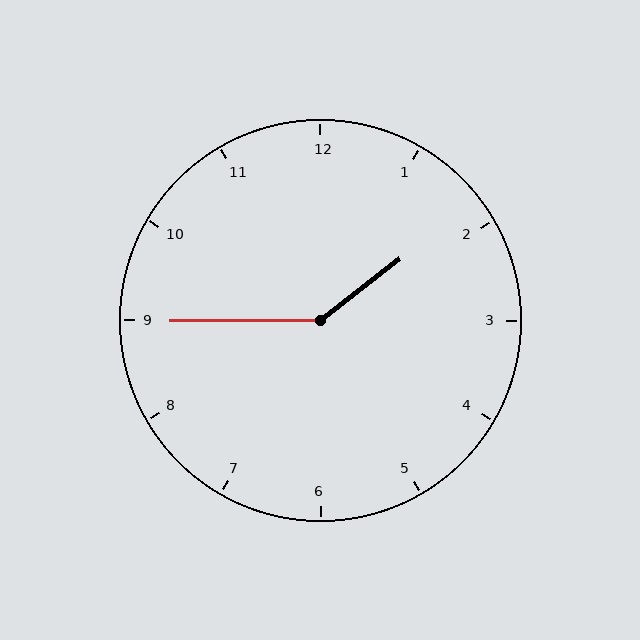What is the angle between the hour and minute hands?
Approximately 142 degrees.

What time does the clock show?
1:45.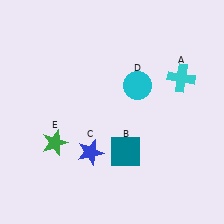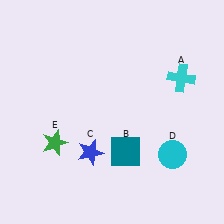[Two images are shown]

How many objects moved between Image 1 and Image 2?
1 object moved between the two images.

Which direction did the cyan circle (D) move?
The cyan circle (D) moved down.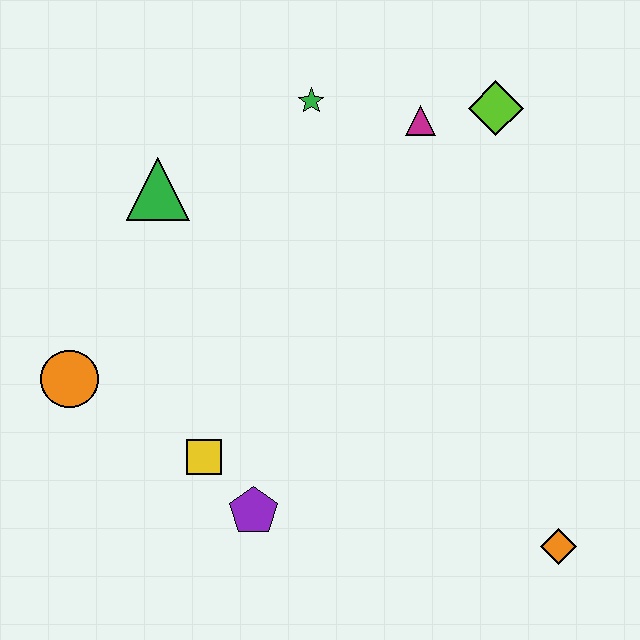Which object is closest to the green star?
The magenta triangle is closest to the green star.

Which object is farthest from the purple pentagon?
The lime diamond is farthest from the purple pentagon.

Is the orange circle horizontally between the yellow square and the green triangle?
No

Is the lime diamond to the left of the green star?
No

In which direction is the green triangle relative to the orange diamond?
The green triangle is to the left of the orange diamond.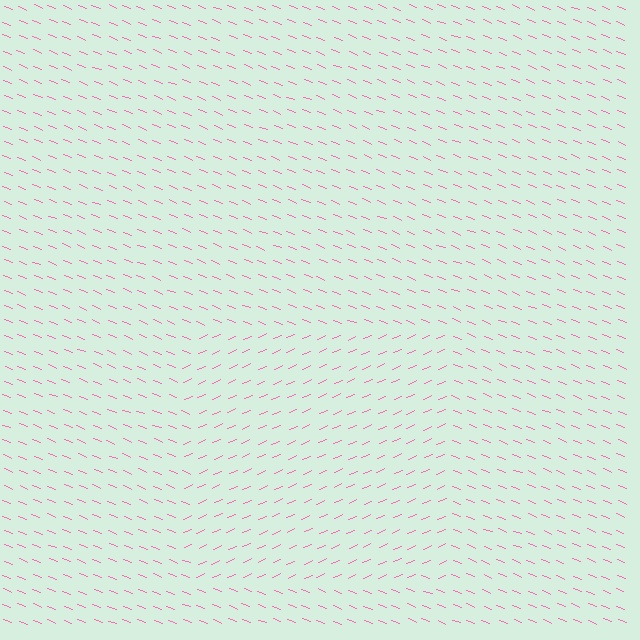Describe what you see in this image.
The image is filled with small pink line segments. A rectangle region in the image has lines oriented differently from the surrounding lines, creating a visible texture boundary.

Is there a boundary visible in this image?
Yes, there is a texture boundary formed by a change in line orientation.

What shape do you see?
I see a rectangle.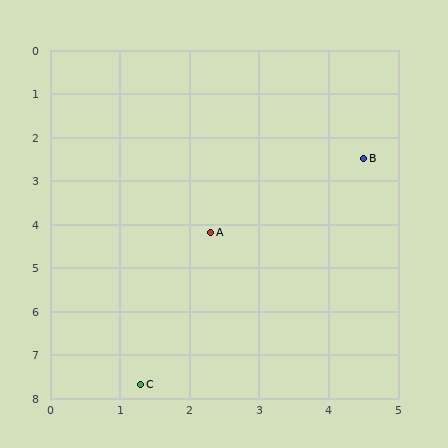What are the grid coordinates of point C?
Point C is at approximately (1.3, 7.7).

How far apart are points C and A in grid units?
Points C and A are about 3.6 grid units apart.